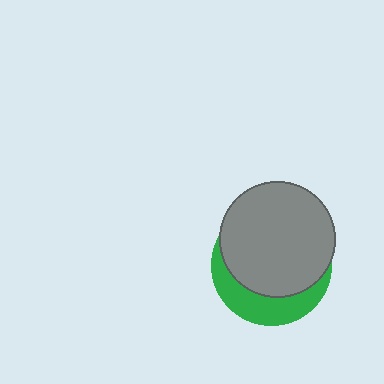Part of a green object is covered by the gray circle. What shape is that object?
It is a circle.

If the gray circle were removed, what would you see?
You would see the complete green circle.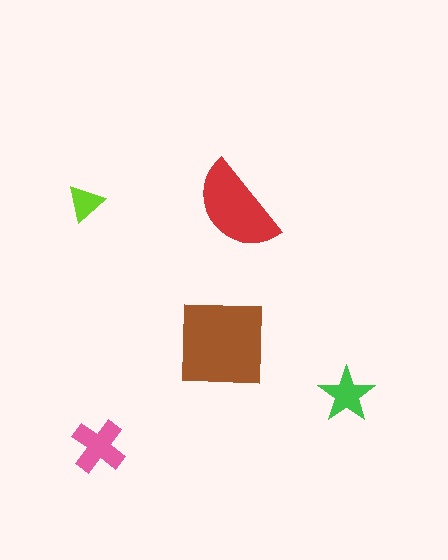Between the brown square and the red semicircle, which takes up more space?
The brown square.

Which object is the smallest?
The lime triangle.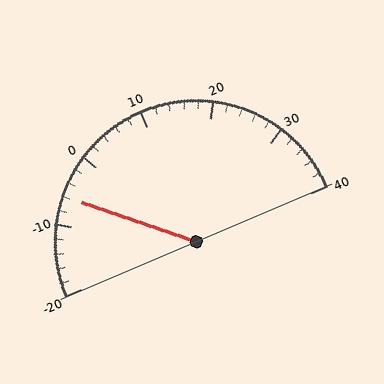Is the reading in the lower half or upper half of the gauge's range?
The reading is in the lower half of the range (-20 to 40).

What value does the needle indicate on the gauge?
The needle indicates approximately -6.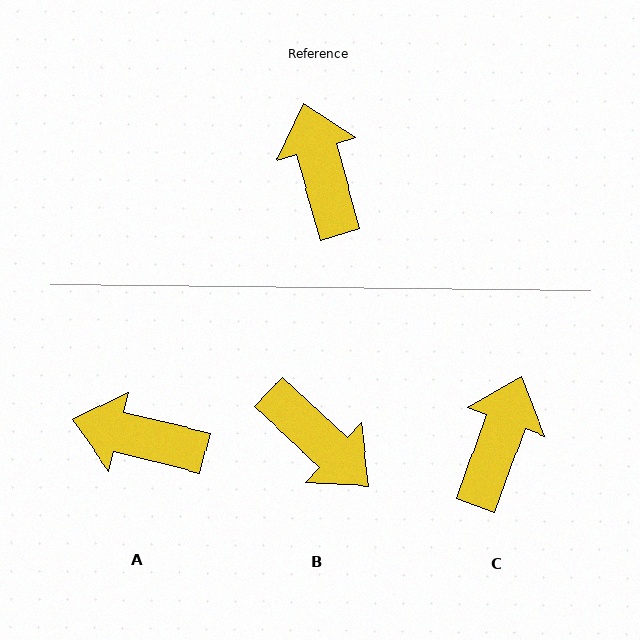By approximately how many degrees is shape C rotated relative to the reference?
Approximately 35 degrees clockwise.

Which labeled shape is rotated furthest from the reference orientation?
B, about 149 degrees away.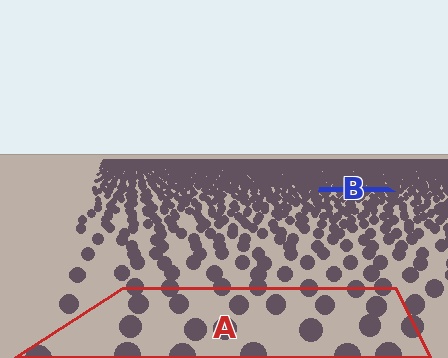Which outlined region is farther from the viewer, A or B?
Region B is farther from the viewer — the texture elements inside it appear smaller and more densely packed.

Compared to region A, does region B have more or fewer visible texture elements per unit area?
Region B has more texture elements per unit area — they are packed more densely because it is farther away.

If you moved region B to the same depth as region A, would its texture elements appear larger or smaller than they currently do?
They would appear larger. At a closer depth, the same texture elements are projected at a bigger on-screen size.